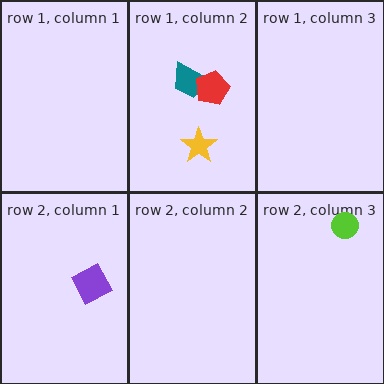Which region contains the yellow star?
The row 1, column 2 region.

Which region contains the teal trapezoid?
The row 1, column 2 region.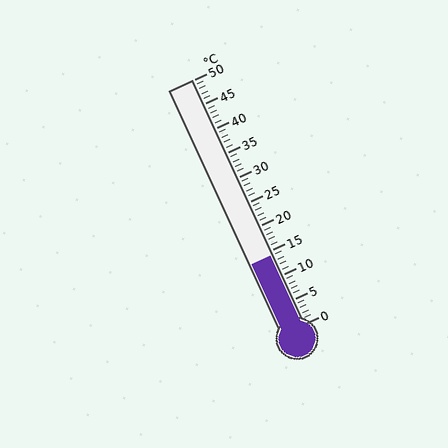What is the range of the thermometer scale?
The thermometer scale ranges from 0°C to 50°C.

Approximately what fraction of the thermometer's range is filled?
The thermometer is filled to approximately 30% of its range.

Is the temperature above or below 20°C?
The temperature is below 20°C.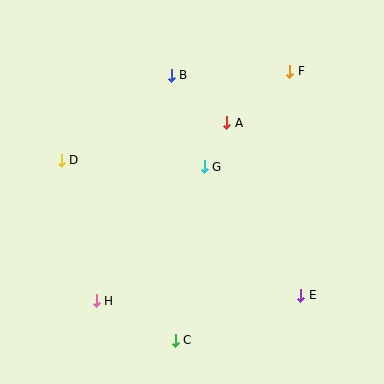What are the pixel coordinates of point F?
Point F is at (290, 71).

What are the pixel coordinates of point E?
Point E is at (301, 295).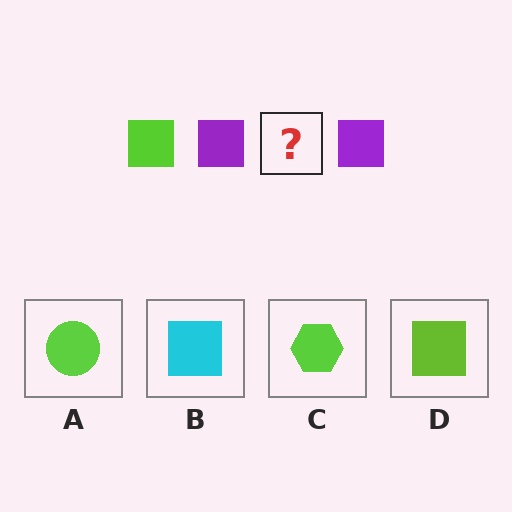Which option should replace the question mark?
Option D.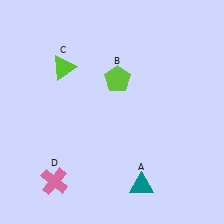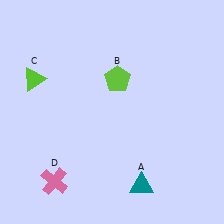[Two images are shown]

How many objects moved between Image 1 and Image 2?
1 object moved between the two images.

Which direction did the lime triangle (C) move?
The lime triangle (C) moved left.